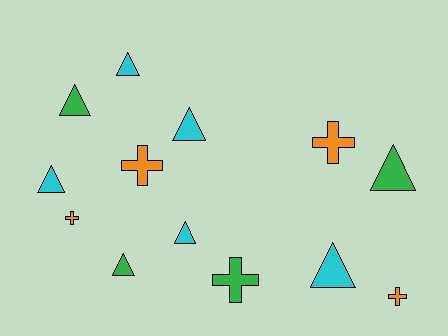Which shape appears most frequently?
Triangle, with 8 objects.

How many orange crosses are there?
There are 4 orange crosses.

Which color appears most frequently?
Cyan, with 5 objects.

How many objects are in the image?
There are 13 objects.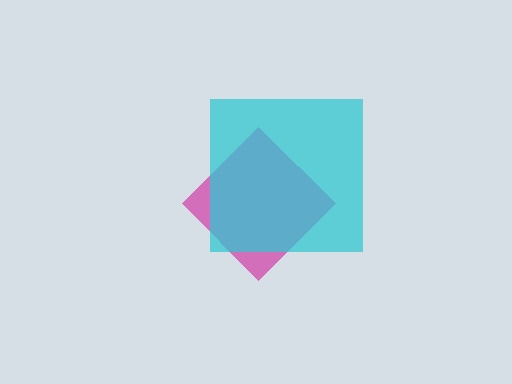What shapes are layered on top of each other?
The layered shapes are: a magenta diamond, a cyan square.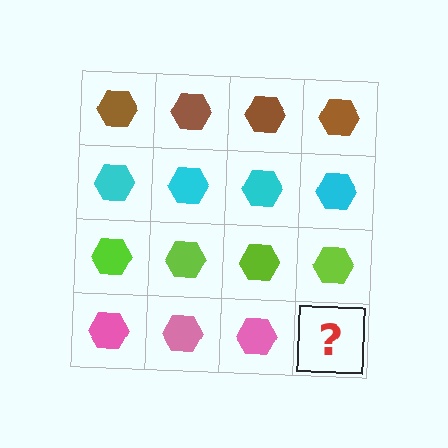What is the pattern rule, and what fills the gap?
The rule is that each row has a consistent color. The gap should be filled with a pink hexagon.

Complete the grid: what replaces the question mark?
The question mark should be replaced with a pink hexagon.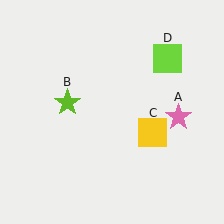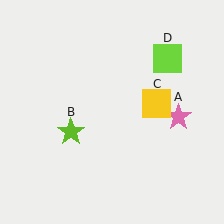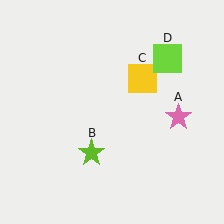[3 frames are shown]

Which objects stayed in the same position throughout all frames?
Pink star (object A) and lime square (object D) remained stationary.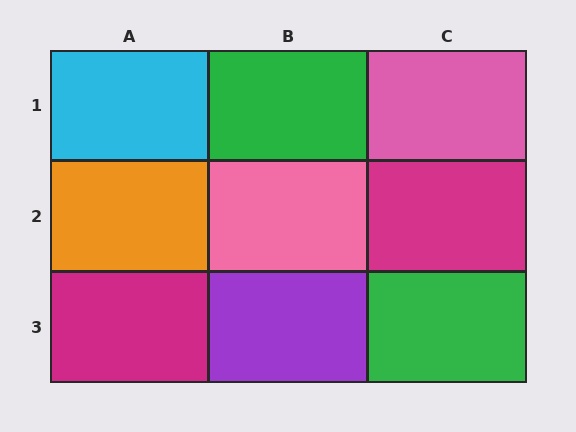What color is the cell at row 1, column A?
Cyan.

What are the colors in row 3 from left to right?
Magenta, purple, green.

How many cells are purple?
1 cell is purple.